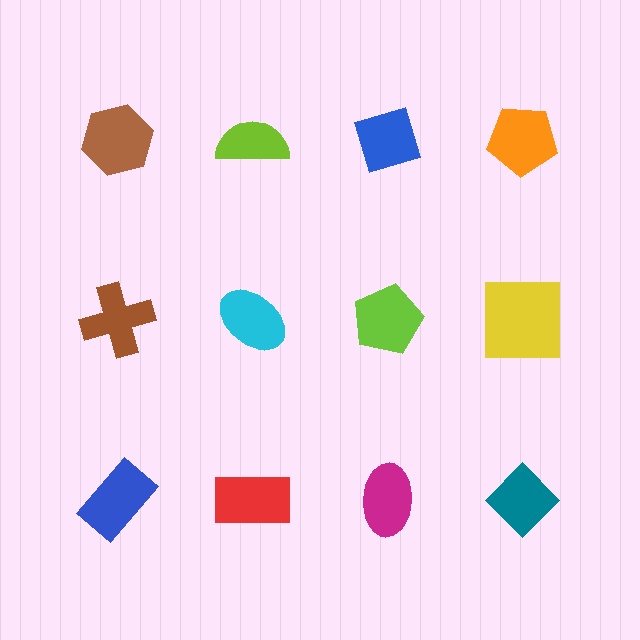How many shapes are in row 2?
4 shapes.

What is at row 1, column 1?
A brown hexagon.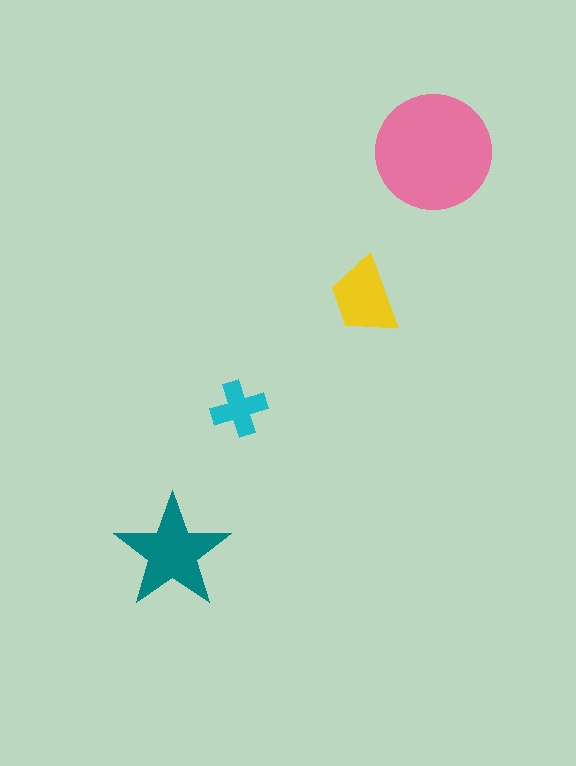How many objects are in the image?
There are 4 objects in the image.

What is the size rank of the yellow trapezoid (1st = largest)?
3rd.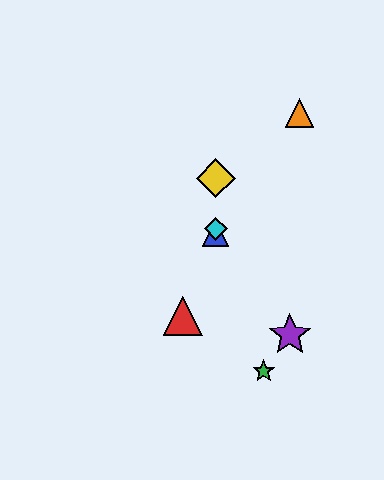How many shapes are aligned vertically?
3 shapes (the blue triangle, the yellow diamond, the cyan diamond) are aligned vertically.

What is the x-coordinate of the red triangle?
The red triangle is at x≈183.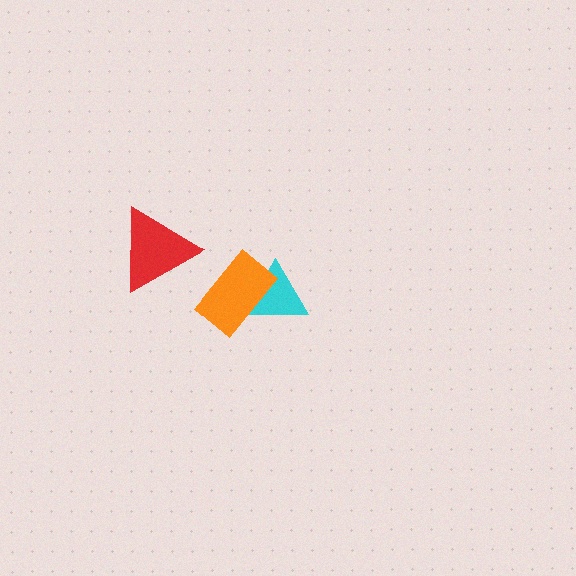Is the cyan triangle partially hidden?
Yes, it is partially covered by another shape.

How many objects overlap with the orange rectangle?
1 object overlaps with the orange rectangle.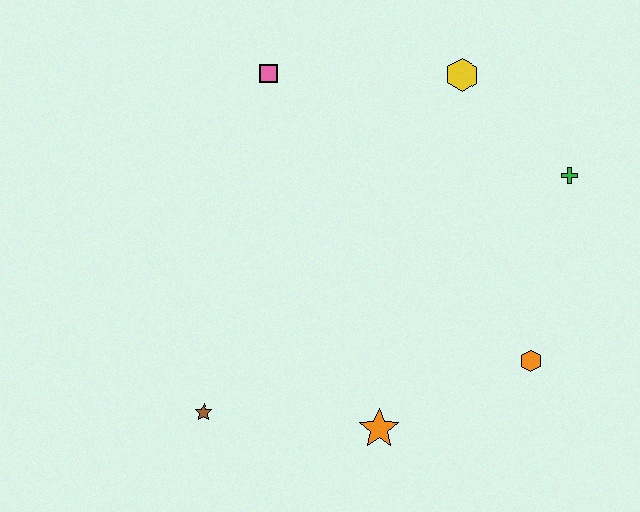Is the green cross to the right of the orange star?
Yes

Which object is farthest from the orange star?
The pink square is farthest from the orange star.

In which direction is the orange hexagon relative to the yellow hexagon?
The orange hexagon is below the yellow hexagon.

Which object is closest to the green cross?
The yellow hexagon is closest to the green cross.